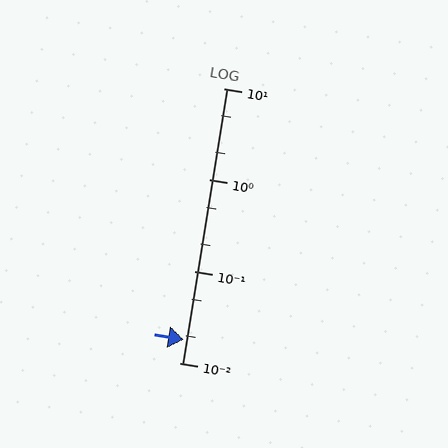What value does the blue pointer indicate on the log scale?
The pointer indicates approximately 0.018.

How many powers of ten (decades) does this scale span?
The scale spans 3 decades, from 0.01 to 10.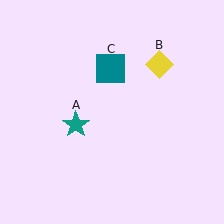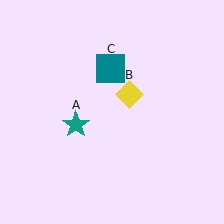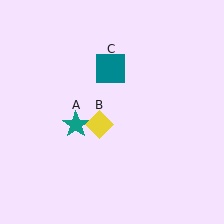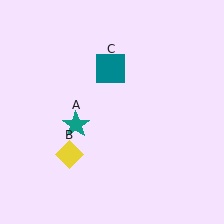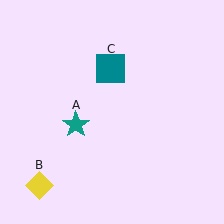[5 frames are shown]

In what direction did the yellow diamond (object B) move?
The yellow diamond (object B) moved down and to the left.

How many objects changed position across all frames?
1 object changed position: yellow diamond (object B).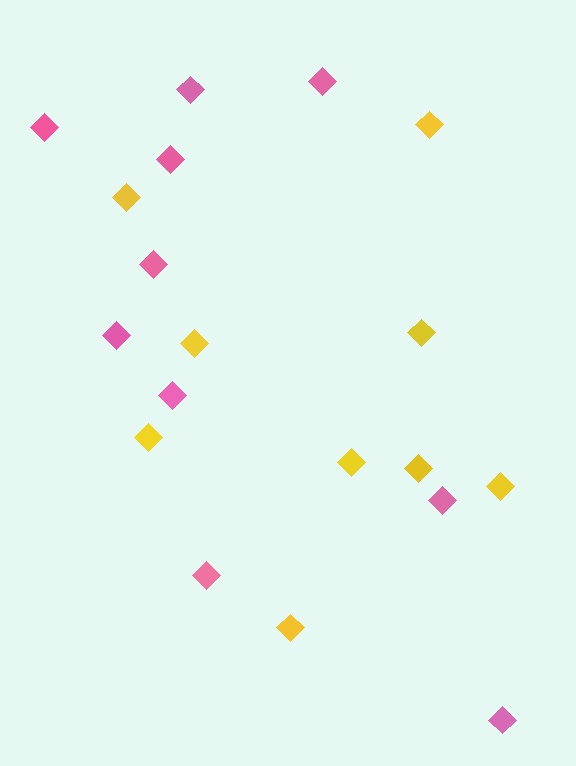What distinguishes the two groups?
There are 2 groups: one group of yellow diamonds (9) and one group of pink diamonds (10).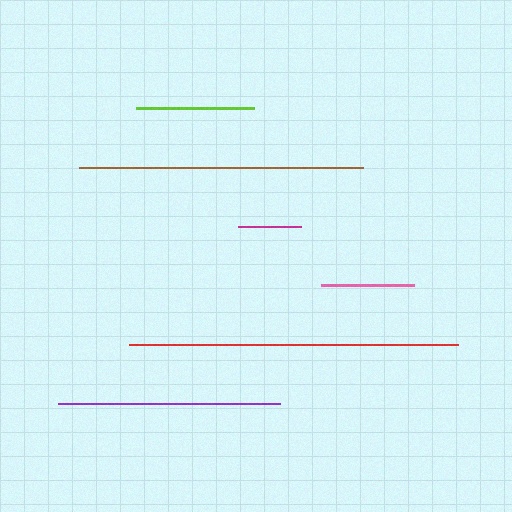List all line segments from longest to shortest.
From longest to shortest: red, brown, purple, lime, pink, magenta.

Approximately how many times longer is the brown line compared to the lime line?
The brown line is approximately 2.4 times the length of the lime line.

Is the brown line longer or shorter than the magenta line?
The brown line is longer than the magenta line.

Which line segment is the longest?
The red line is the longest at approximately 330 pixels.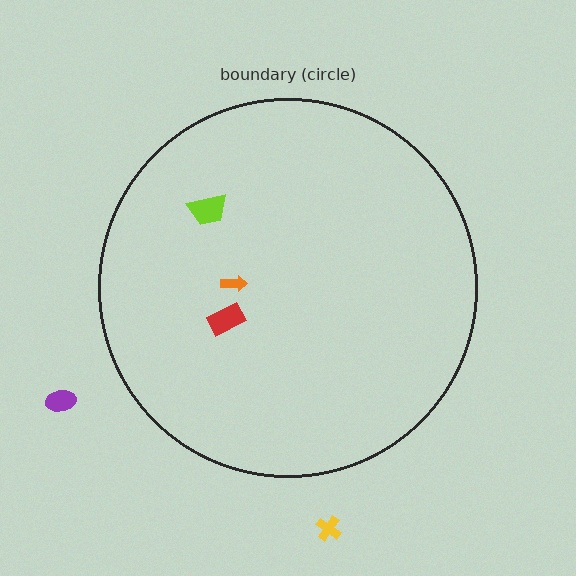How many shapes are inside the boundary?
3 inside, 2 outside.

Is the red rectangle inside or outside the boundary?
Inside.